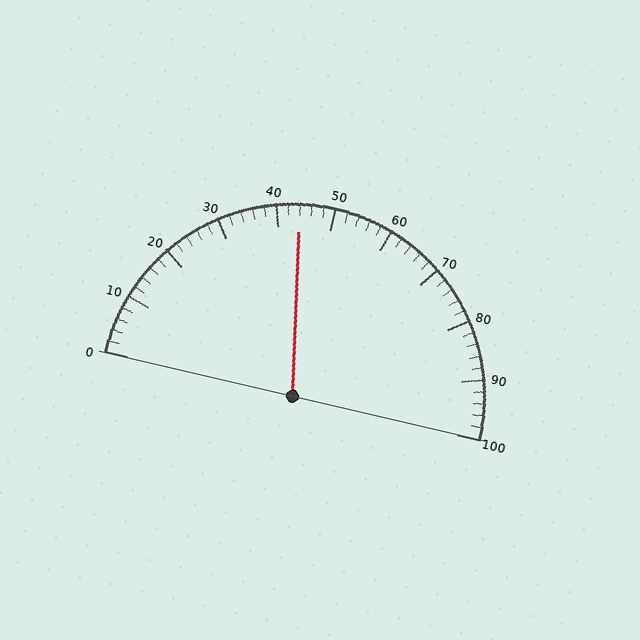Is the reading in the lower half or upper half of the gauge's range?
The reading is in the lower half of the range (0 to 100).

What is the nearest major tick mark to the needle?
The nearest major tick mark is 40.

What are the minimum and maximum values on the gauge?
The gauge ranges from 0 to 100.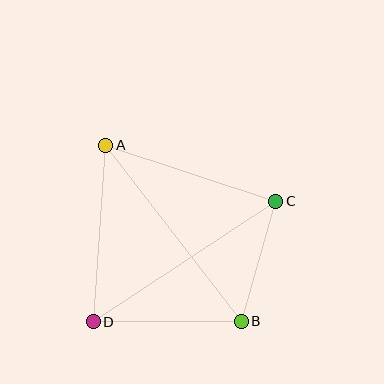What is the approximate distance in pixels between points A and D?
The distance between A and D is approximately 177 pixels.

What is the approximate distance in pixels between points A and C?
The distance between A and C is approximately 179 pixels.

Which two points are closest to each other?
Points B and C are closest to each other.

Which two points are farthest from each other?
Points A and B are farthest from each other.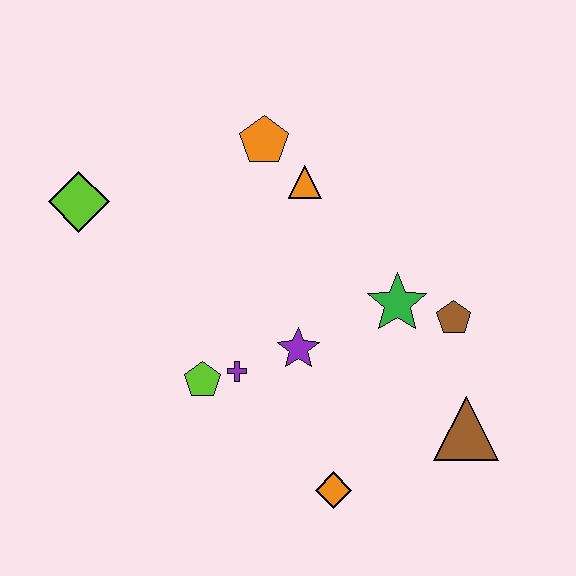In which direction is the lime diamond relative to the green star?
The lime diamond is to the left of the green star.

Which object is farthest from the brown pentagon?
The lime diamond is farthest from the brown pentagon.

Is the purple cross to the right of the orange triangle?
No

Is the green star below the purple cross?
No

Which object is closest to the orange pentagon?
The orange triangle is closest to the orange pentagon.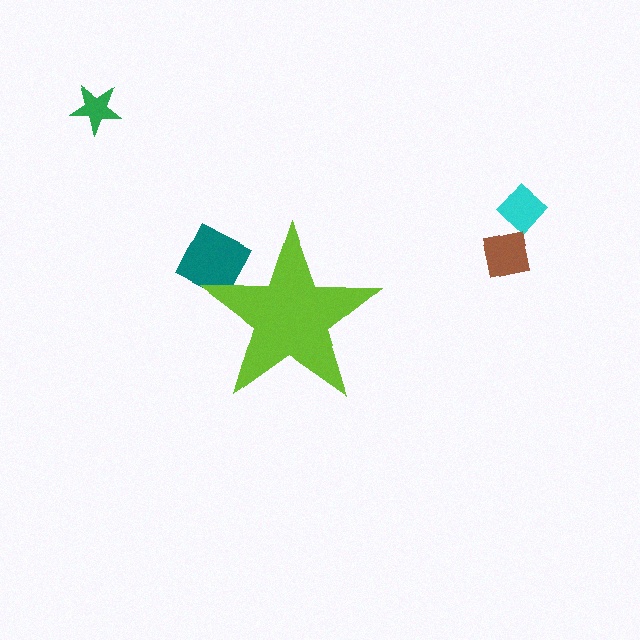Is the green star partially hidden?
No, the green star is fully visible.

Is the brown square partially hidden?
No, the brown square is fully visible.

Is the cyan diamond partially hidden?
No, the cyan diamond is fully visible.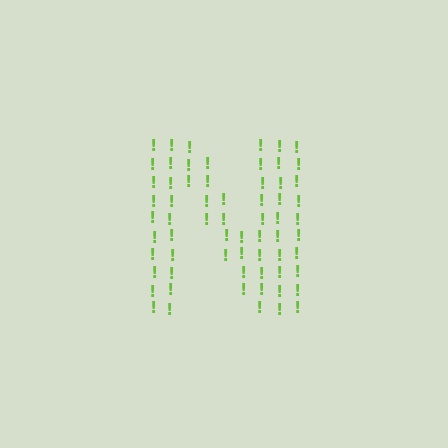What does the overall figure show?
The overall figure shows the letter N.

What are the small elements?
The small elements are exclamation marks.